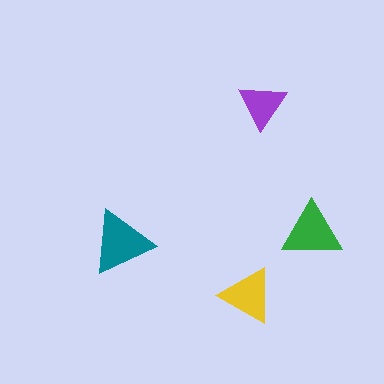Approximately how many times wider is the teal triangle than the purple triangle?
About 1.5 times wider.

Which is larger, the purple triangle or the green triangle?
The green one.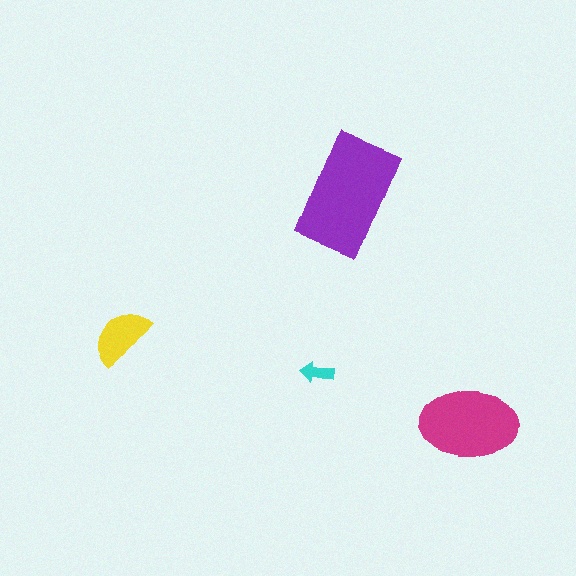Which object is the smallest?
The cyan arrow.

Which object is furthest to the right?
The magenta ellipse is rightmost.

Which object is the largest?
The purple rectangle.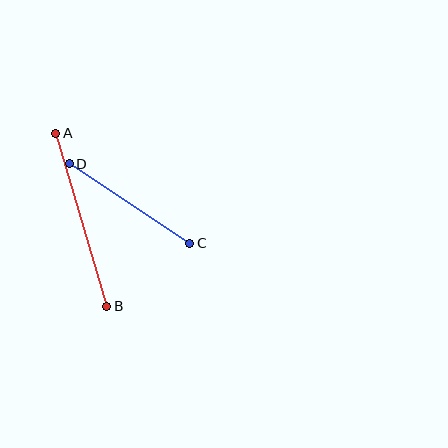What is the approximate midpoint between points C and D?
The midpoint is at approximately (130, 204) pixels.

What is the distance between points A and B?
The distance is approximately 180 pixels.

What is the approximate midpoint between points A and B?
The midpoint is at approximately (81, 220) pixels.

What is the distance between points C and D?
The distance is approximately 145 pixels.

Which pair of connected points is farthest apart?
Points A and B are farthest apart.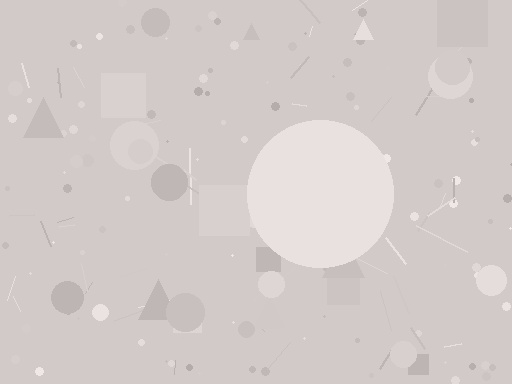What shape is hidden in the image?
A circle is hidden in the image.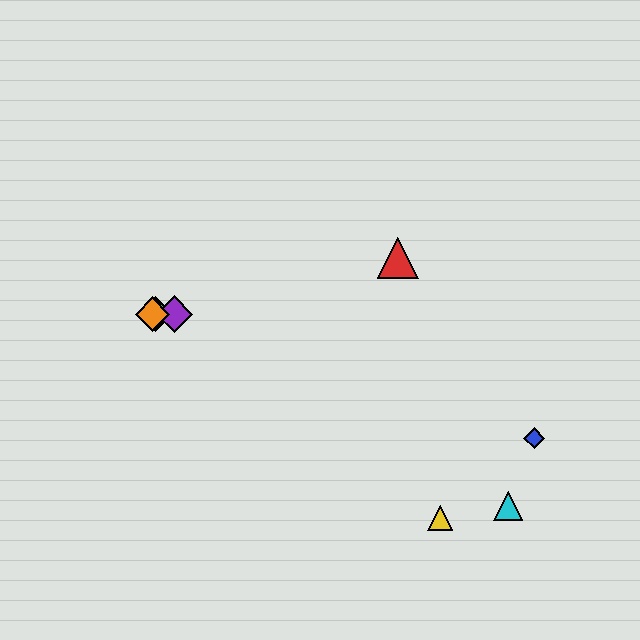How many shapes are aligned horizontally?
3 shapes (the green diamond, the purple diamond, the orange diamond) are aligned horizontally.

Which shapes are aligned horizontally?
The green diamond, the purple diamond, the orange diamond are aligned horizontally.